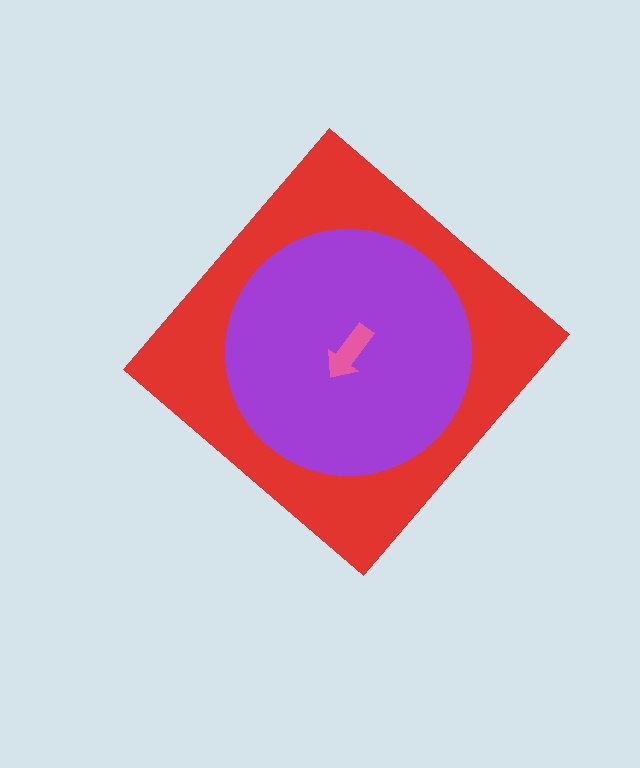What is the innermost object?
The pink arrow.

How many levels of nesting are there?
3.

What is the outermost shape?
The red diamond.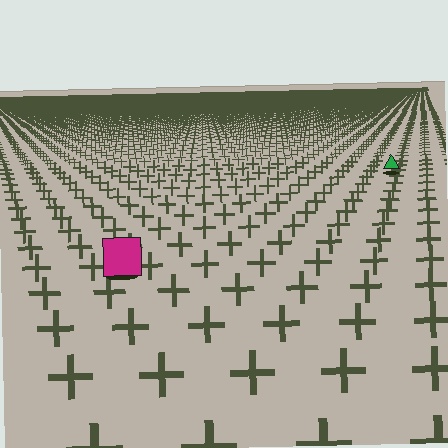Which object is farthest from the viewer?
The green triangle is farthest from the viewer. It appears smaller and the ground texture around it is denser.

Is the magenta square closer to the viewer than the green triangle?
Yes. The magenta square is closer — you can tell from the texture gradient: the ground texture is coarser near it.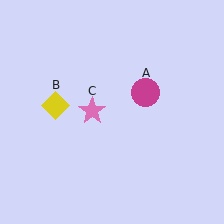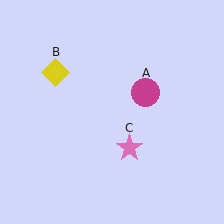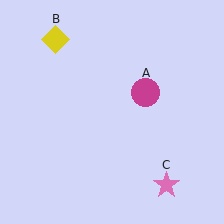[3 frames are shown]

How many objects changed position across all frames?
2 objects changed position: yellow diamond (object B), pink star (object C).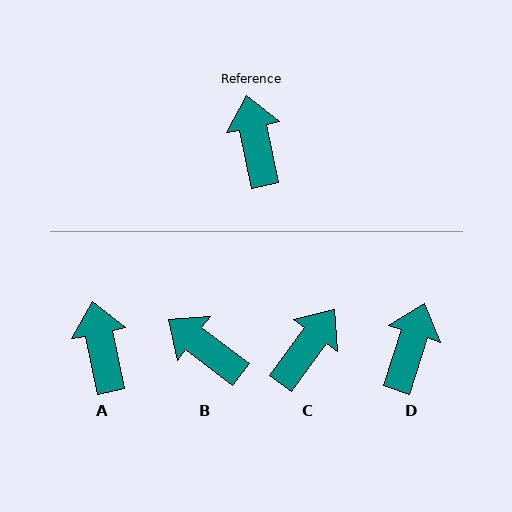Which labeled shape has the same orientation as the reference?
A.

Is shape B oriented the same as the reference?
No, it is off by about 41 degrees.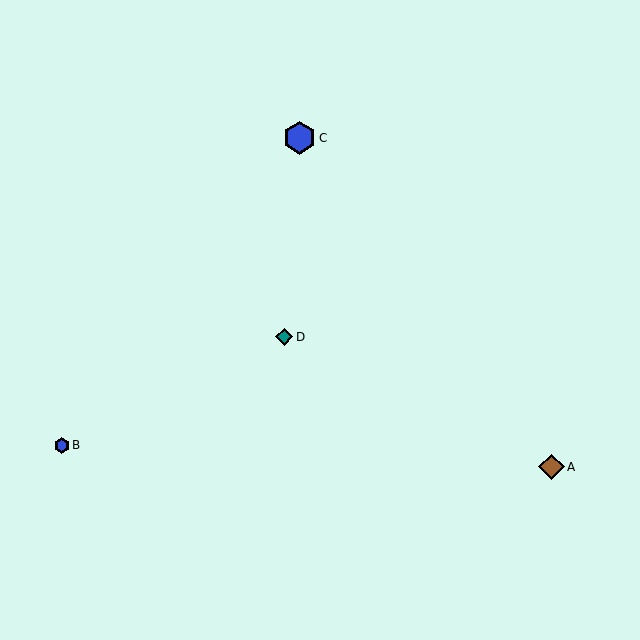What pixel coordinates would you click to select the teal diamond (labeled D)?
Click at (284, 337) to select the teal diamond D.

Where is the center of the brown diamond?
The center of the brown diamond is at (551, 467).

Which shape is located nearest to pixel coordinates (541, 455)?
The brown diamond (labeled A) at (551, 467) is nearest to that location.